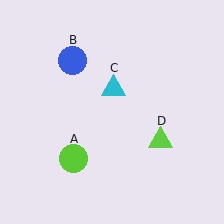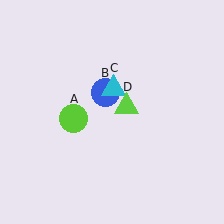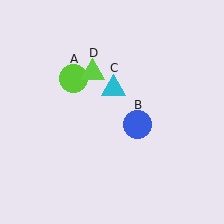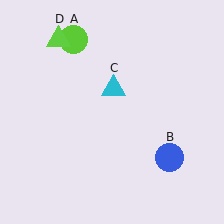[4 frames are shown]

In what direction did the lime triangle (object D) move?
The lime triangle (object D) moved up and to the left.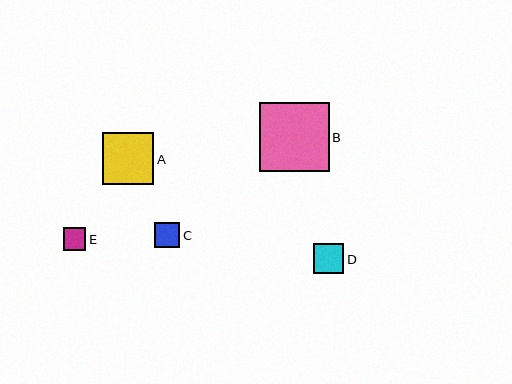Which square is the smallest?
Square E is the smallest with a size of approximately 22 pixels.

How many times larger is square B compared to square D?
Square B is approximately 2.3 times the size of square D.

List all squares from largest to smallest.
From largest to smallest: B, A, D, C, E.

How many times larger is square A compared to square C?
Square A is approximately 2.0 times the size of square C.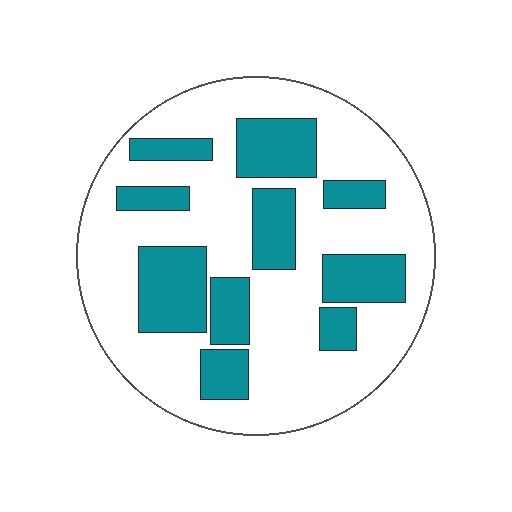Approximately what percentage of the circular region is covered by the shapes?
Approximately 30%.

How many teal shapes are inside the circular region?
10.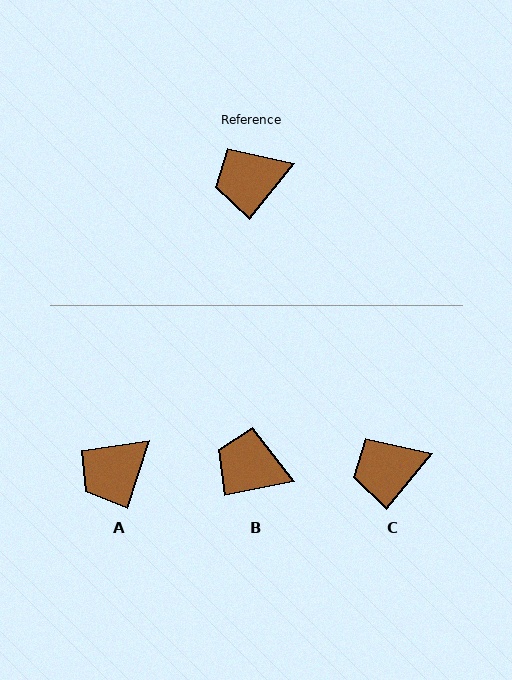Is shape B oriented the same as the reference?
No, it is off by about 39 degrees.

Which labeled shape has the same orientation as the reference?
C.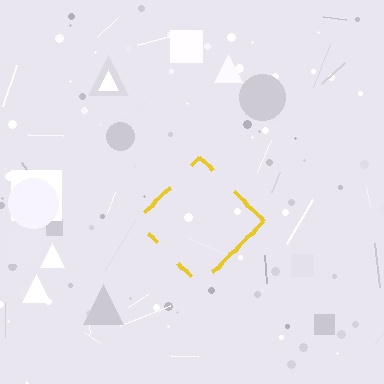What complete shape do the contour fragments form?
The contour fragments form a diamond.